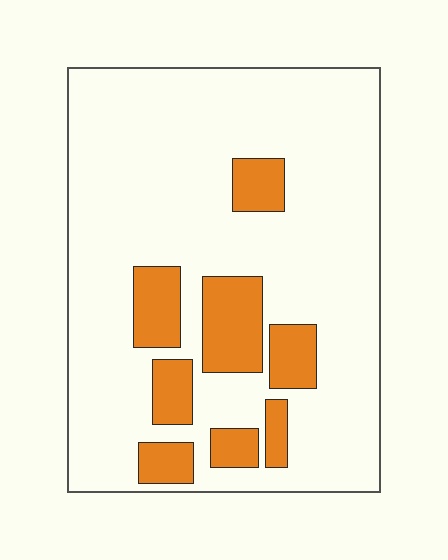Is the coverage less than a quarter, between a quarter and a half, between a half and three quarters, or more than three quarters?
Less than a quarter.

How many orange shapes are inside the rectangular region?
8.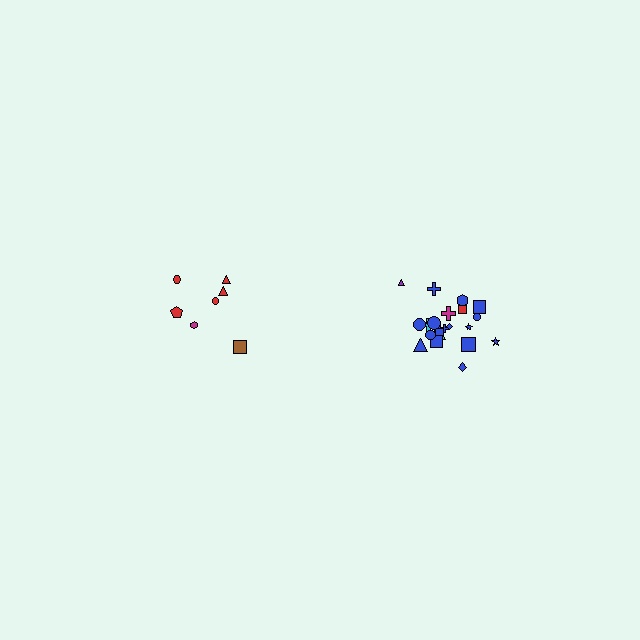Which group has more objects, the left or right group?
The right group.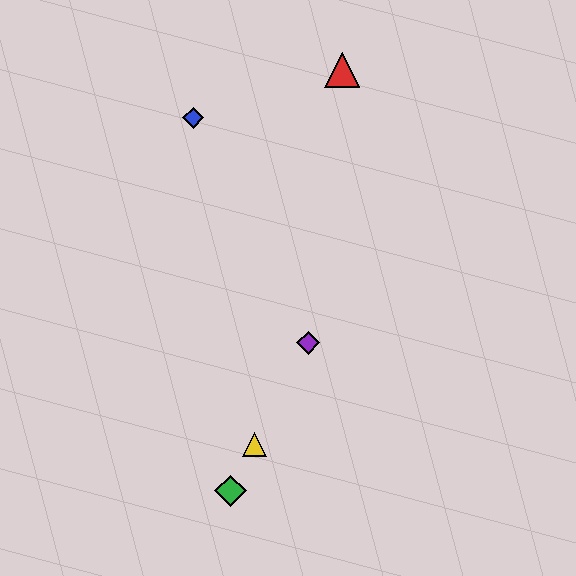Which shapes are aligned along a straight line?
The green diamond, the yellow triangle, the purple diamond are aligned along a straight line.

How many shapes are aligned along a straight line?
3 shapes (the green diamond, the yellow triangle, the purple diamond) are aligned along a straight line.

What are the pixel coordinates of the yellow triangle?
The yellow triangle is at (255, 445).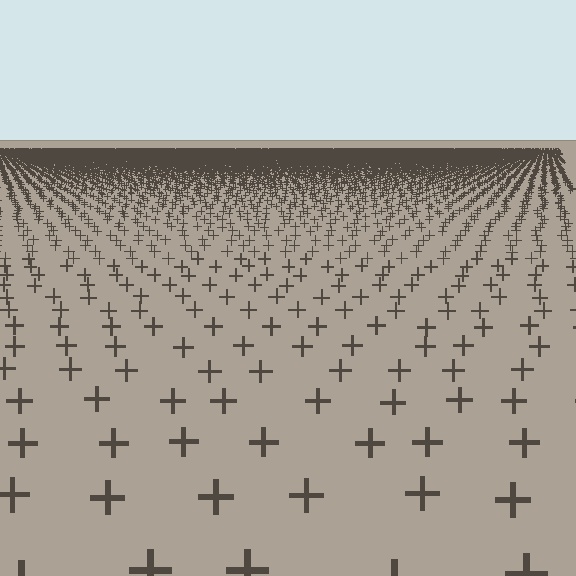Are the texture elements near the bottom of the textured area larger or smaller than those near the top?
Larger. Near the bottom, elements are closer to the viewer and appear at a bigger on-screen size.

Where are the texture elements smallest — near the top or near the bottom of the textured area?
Near the top.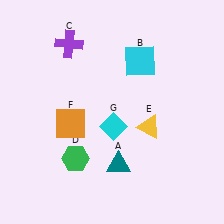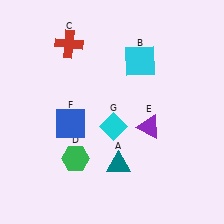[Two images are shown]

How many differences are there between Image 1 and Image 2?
There are 3 differences between the two images.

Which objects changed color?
C changed from purple to red. E changed from yellow to purple. F changed from orange to blue.